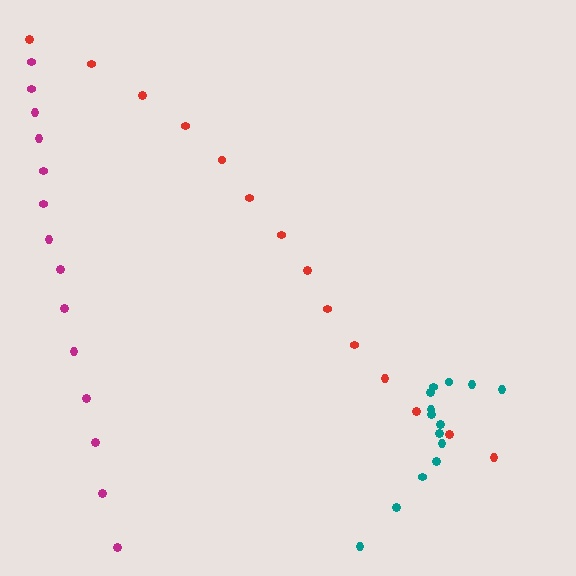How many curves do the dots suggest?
There are 3 distinct paths.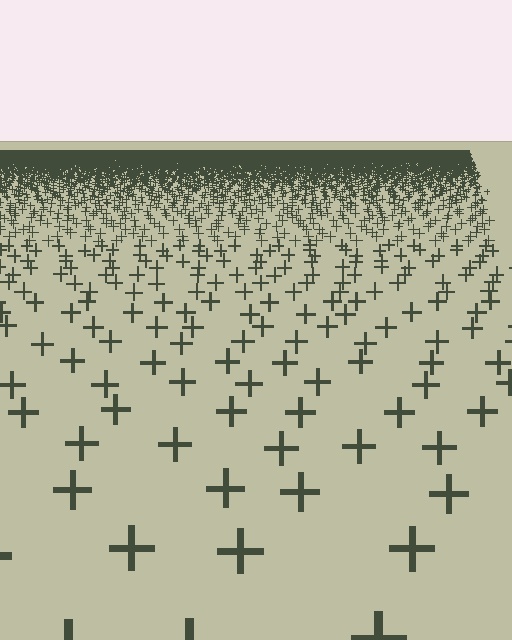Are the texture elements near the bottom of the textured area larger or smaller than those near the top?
Larger. Near the bottom, elements are closer to the viewer and appear at a bigger on-screen size.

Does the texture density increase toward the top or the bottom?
Density increases toward the top.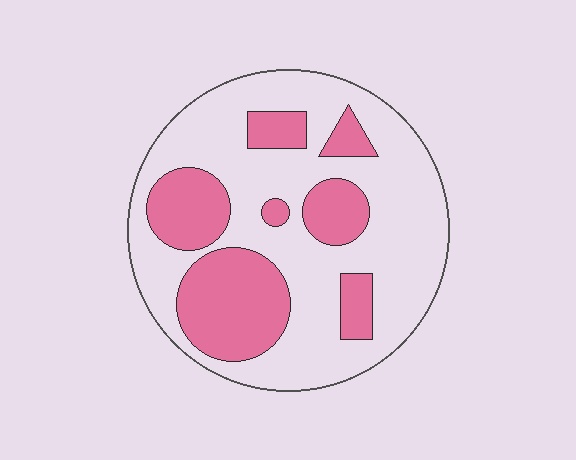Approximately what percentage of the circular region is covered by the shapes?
Approximately 30%.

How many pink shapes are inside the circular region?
7.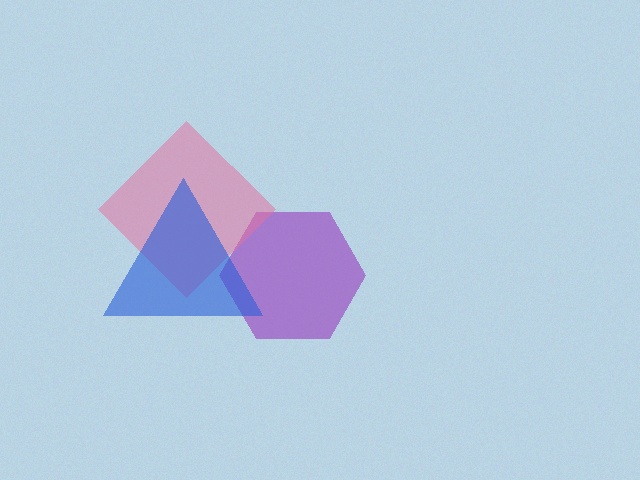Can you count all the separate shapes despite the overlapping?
Yes, there are 3 separate shapes.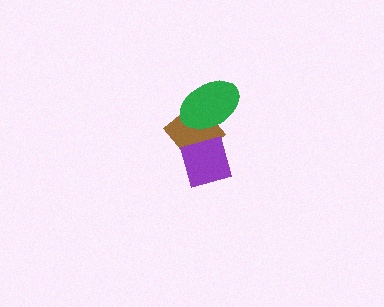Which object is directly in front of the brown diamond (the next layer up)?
The purple diamond is directly in front of the brown diamond.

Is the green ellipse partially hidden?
No, no other shape covers it.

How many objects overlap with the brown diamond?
2 objects overlap with the brown diamond.